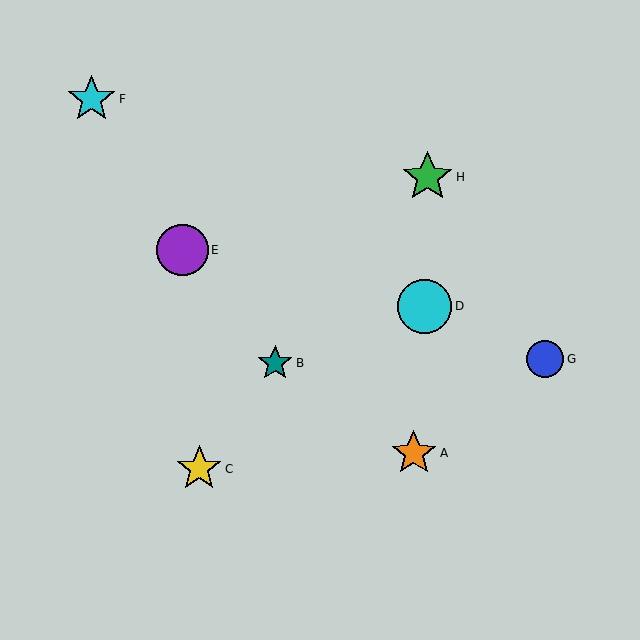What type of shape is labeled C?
Shape C is a yellow star.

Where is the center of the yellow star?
The center of the yellow star is at (199, 469).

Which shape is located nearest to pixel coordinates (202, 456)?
The yellow star (labeled C) at (199, 469) is nearest to that location.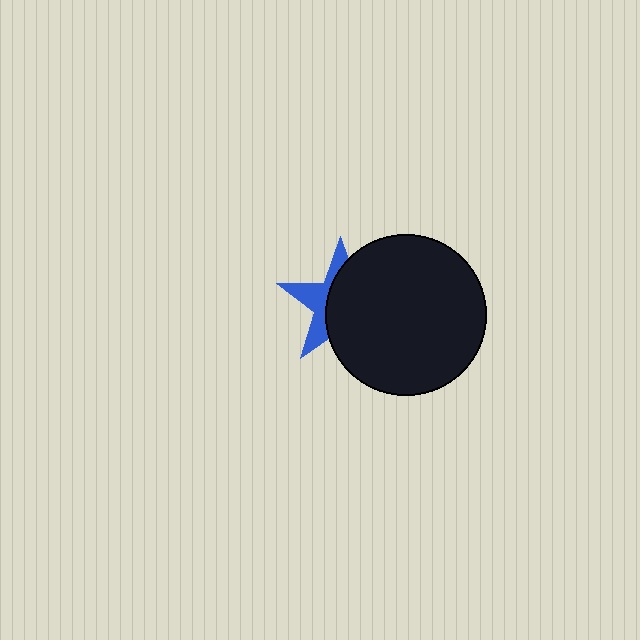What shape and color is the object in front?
The object in front is a black circle.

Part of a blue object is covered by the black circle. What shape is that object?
It is a star.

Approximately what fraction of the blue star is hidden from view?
Roughly 62% of the blue star is hidden behind the black circle.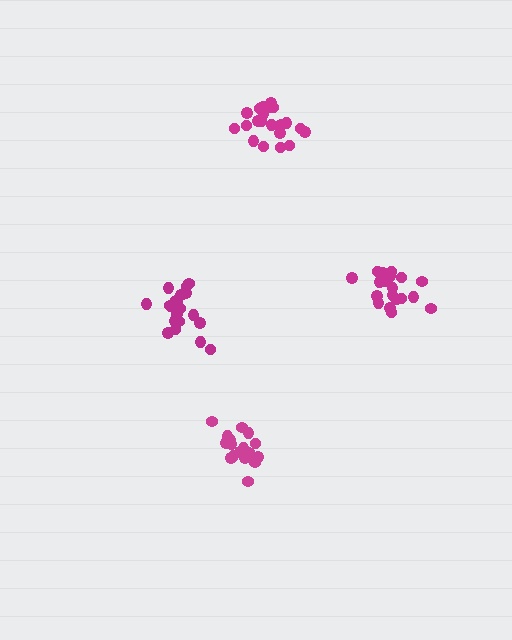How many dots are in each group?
Group 1: 21 dots, Group 2: 20 dots, Group 3: 21 dots, Group 4: 18 dots (80 total).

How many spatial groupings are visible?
There are 4 spatial groupings.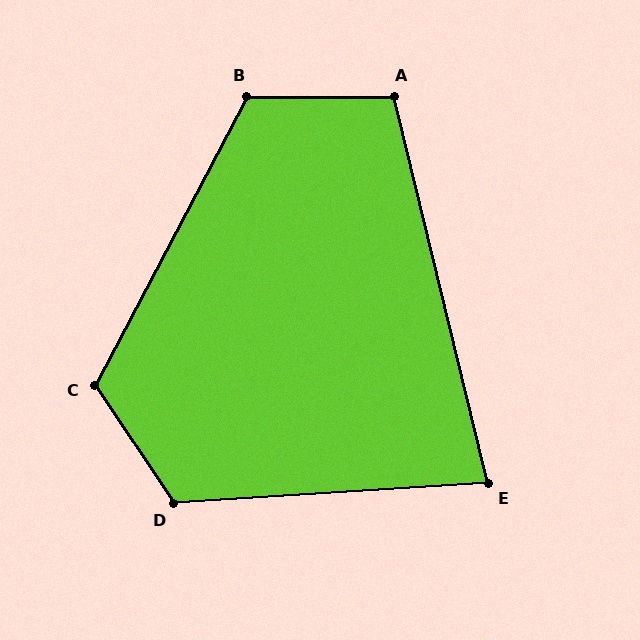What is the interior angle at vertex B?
Approximately 118 degrees (obtuse).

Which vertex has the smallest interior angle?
E, at approximately 80 degrees.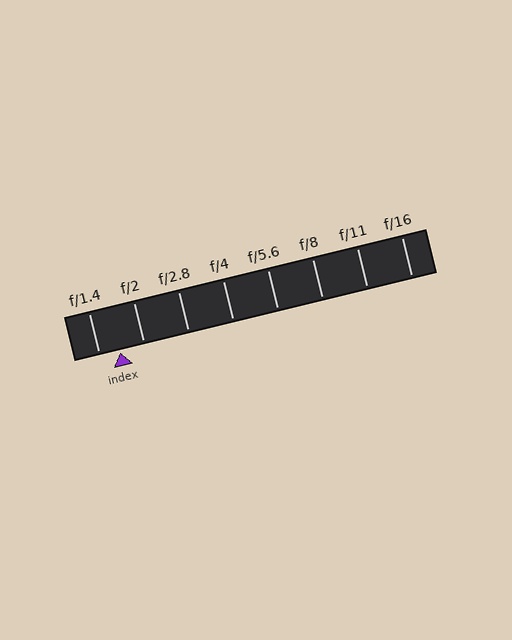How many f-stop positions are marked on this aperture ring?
There are 8 f-stop positions marked.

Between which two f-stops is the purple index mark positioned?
The index mark is between f/1.4 and f/2.